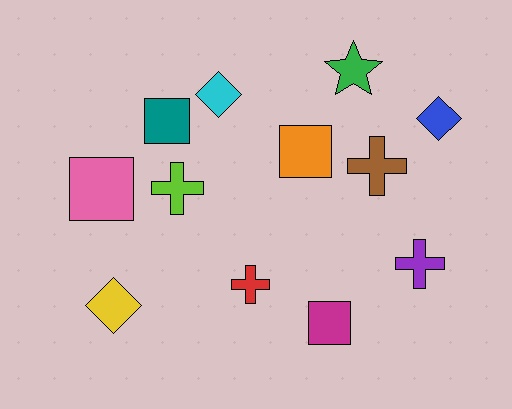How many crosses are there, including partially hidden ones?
There are 4 crosses.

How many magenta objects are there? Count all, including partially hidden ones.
There is 1 magenta object.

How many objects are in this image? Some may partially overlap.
There are 12 objects.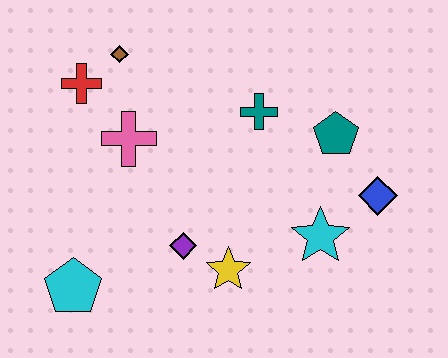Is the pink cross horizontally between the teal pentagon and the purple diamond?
No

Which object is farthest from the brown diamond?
The blue diamond is farthest from the brown diamond.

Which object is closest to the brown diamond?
The red cross is closest to the brown diamond.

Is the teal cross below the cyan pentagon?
No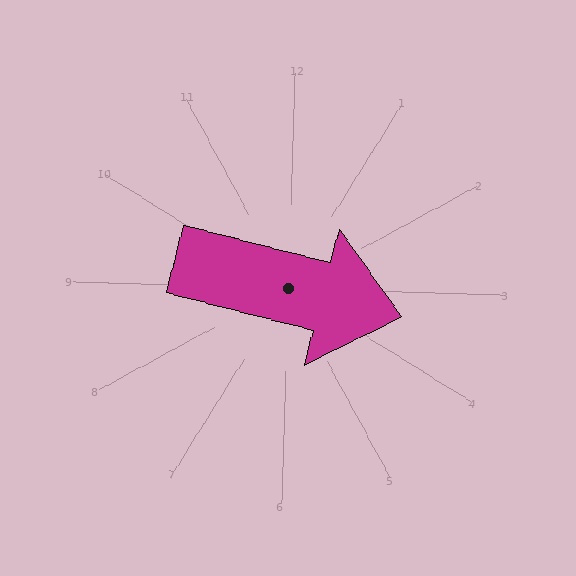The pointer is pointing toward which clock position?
Roughly 3 o'clock.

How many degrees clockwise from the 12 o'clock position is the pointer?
Approximately 103 degrees.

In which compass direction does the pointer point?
East.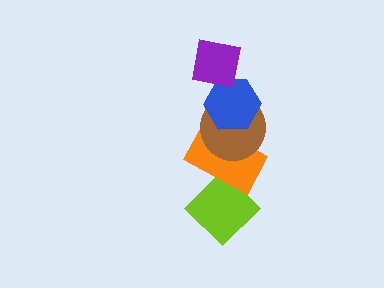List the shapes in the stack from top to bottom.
From top to bottom: the purple square, the blue hexagon, the brown circle, the orange rectangle, the lime diamond.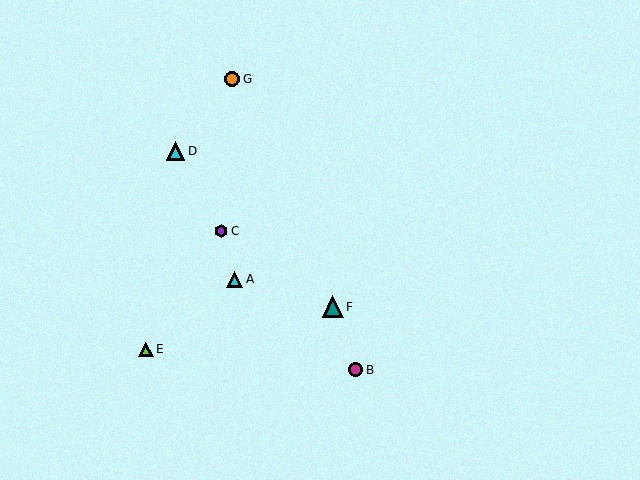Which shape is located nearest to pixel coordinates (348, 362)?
The magenta circle (labeled B) at (355, 370) is nearest to that location.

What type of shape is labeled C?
Shape C is a purple hexagon.